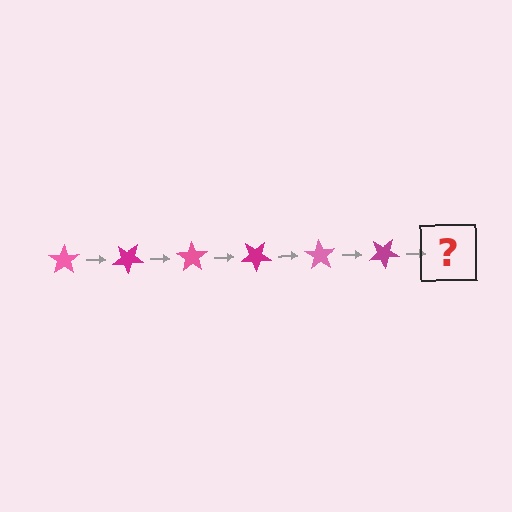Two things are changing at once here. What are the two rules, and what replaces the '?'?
The two rules are that it rotates 35 degrees each step and the color cycles through pink and magenta. The '?' should be a pink star, rotated 210 degrees from the start.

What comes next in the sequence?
The next element should be a pink star, rotated 210 degrees from the start.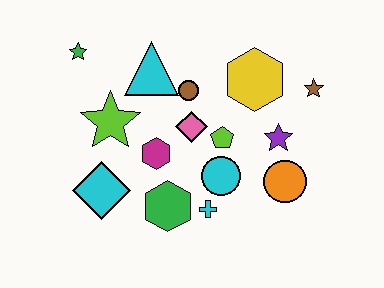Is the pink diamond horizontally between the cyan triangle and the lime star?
No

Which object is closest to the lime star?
The magenta hexagon is closest to the lime star.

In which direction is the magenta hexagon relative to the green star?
The magenta hexagon is below the green star.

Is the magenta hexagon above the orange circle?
Yes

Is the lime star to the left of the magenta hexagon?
Yes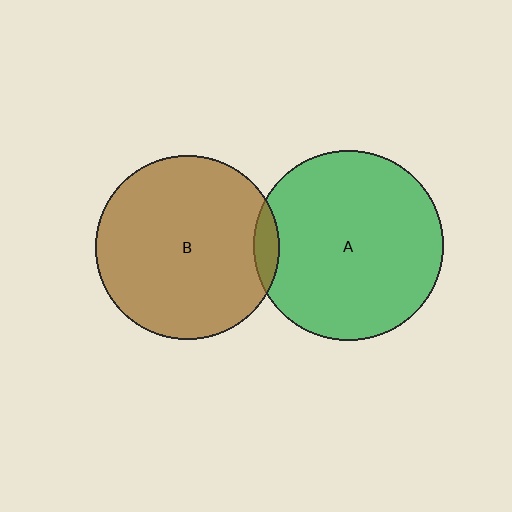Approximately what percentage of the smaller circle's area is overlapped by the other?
Approximately 5%.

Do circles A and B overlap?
Yes.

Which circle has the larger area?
Circle A (green).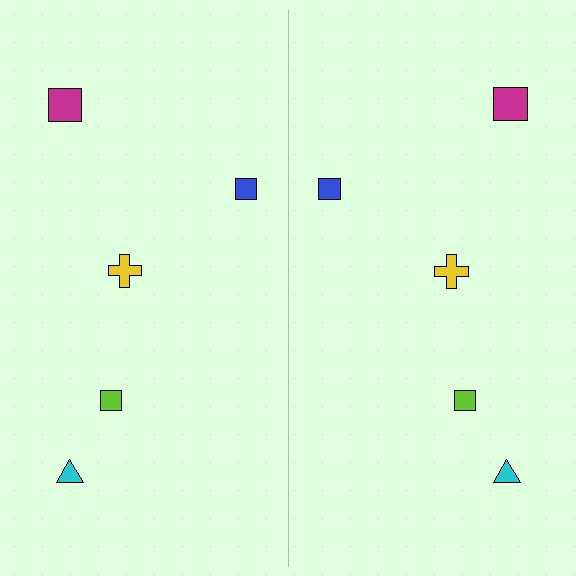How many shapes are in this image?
There are 10 shapes in this image.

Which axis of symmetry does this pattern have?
The pattern has a vertical axis of symmetry running through the center of the image.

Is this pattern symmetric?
Yes, this pattern has bilateral (reflection) symmetry.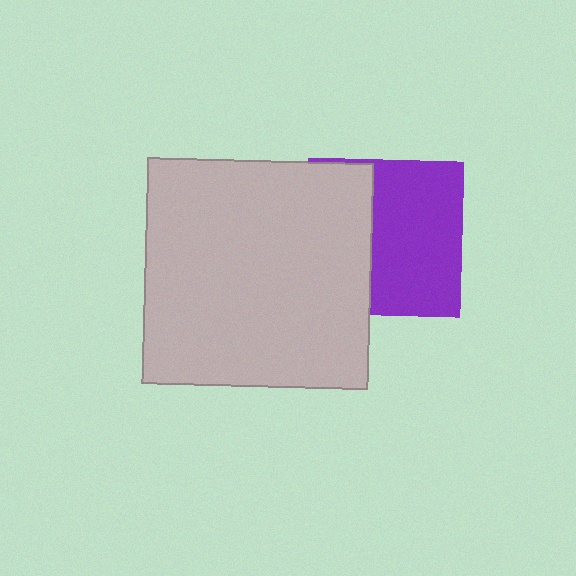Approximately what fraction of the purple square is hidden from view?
Roughly 41% of the purple square is hidden behind the light gray square.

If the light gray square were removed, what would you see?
You would see the complete purple square.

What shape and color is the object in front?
The object in front is a light gray square.